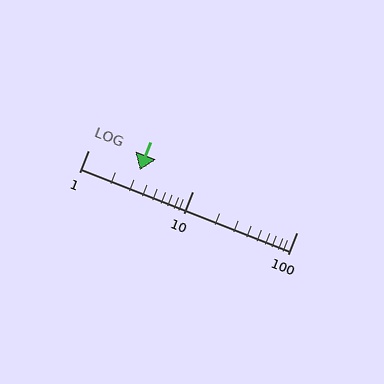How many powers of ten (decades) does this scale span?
The scale spans 2 decades, from 1 to 100.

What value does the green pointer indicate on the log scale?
The pointer indicates approximately 3.1.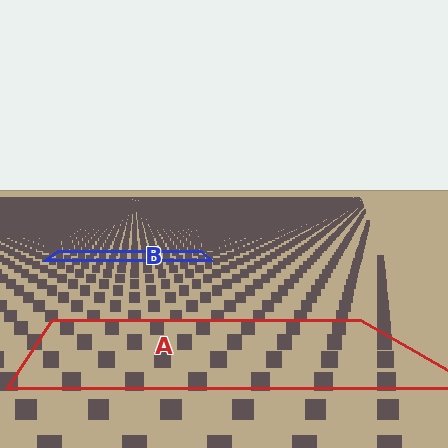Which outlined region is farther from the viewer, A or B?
Region B is farther from the viewer — the texture elements inside it appear smaller and more densely packed.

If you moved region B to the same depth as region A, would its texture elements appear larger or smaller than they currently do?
They would appear larger. At a closer depth, the same texture elements are projected at a bigger on-screen size.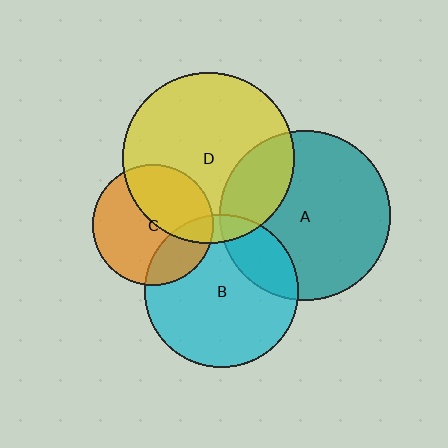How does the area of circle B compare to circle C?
Approximately 1.6 times.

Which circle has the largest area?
Circle D (yellow).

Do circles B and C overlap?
Yes.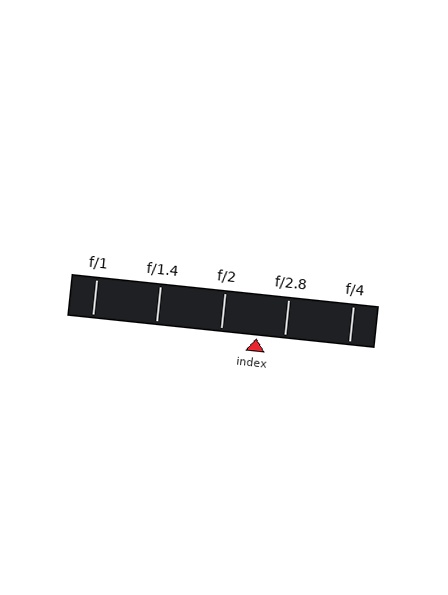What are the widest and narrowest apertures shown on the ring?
The widest aperture shown is f/1 and the narrowest is f/4.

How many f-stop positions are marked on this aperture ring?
There are 5 f-stop positions marked.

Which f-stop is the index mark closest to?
The index mark is closest to f/2.8.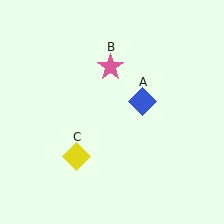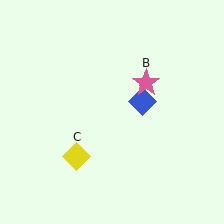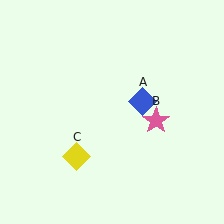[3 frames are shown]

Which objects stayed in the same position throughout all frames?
Blue diamond (object A) and yellow diamond (object C) remained stationary.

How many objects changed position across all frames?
1 object changed position: pink star (object B).